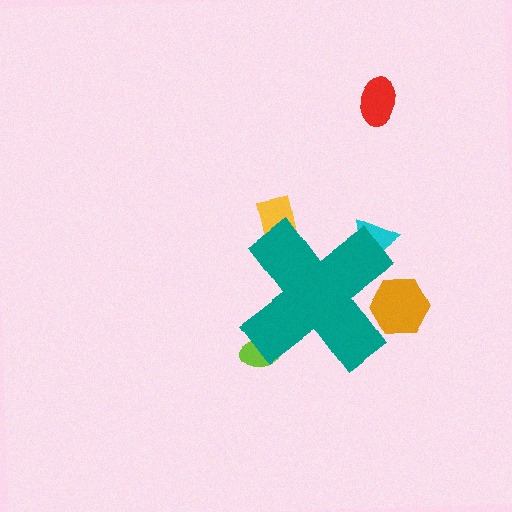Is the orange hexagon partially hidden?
Yes, the orange hexagon is partially hidden behind the teal cross.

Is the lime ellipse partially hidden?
Yes, the lime ellipse is partially hidden behind the teal cross.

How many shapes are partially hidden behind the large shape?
4 shapes are partially hidden.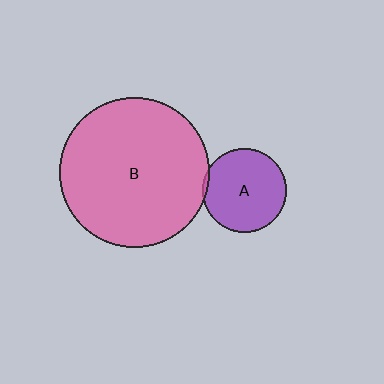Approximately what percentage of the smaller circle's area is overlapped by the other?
Approximately 5%.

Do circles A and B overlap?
Yes.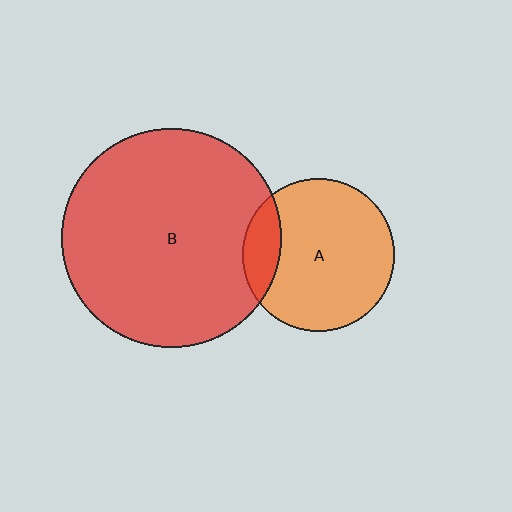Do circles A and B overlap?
Yes.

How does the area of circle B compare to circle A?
Approximately 2.1 times.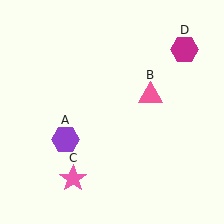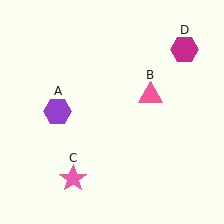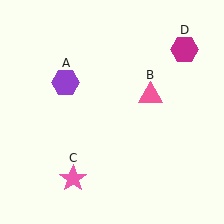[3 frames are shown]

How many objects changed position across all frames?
1 object changed position: purple hexagon (object A).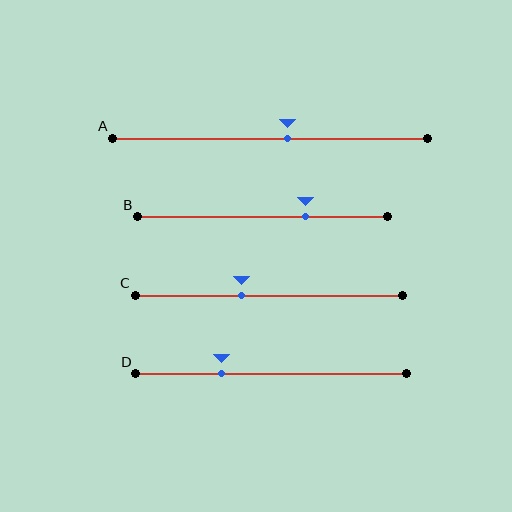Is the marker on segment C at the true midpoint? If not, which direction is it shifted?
No, the marker on segment C is shifted to the left by about 10% of the segment length.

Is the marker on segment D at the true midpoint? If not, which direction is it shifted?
No, the marker on segment D is shifted to the left by about 18% of the segment length.